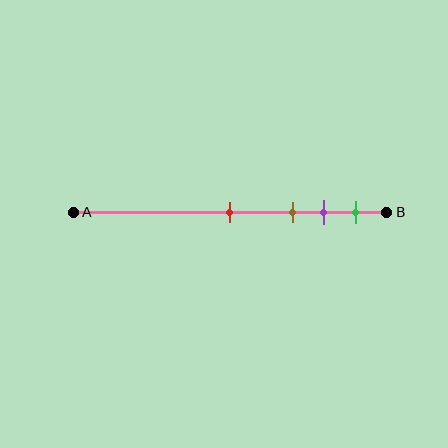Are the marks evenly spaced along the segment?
No, the marks are not evenly spaced.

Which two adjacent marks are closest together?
The purple and green marks are the closest adjacent pair.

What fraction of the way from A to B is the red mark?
The red mark is approximately 50% (0.5) of the way from A to B.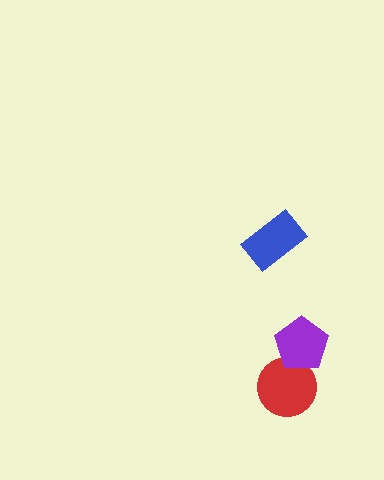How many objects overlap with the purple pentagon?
1 object overlaps with the purple pentagon.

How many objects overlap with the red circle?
1 object overlaps with the red circle.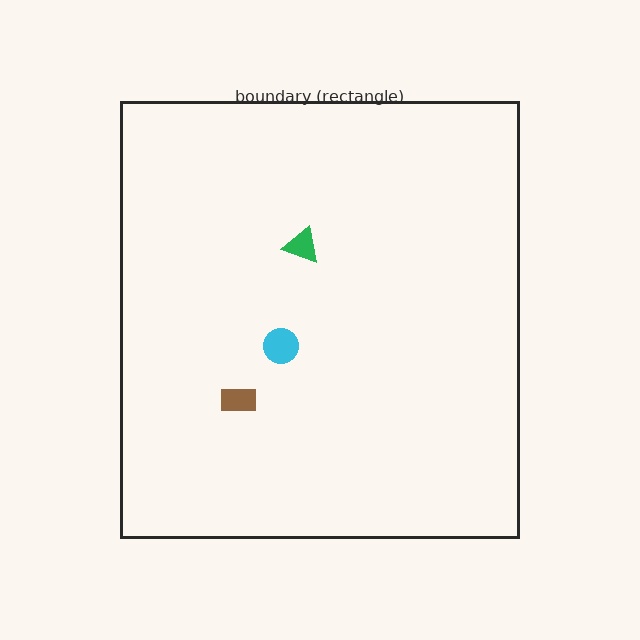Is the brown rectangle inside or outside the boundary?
Inside.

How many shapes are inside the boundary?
3 inside, 0 outside.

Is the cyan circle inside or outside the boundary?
Inside.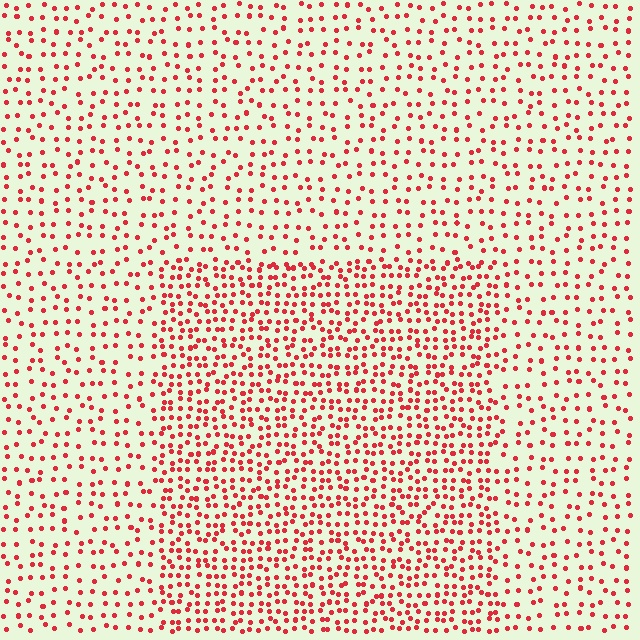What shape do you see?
I see a rectangle.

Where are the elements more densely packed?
The elements are more densely packed inside the rectangle boundary.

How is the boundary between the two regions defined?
The boundary is defined by a change in element density (approximately 1.9x ratio). All elements are the same color, size, and shape.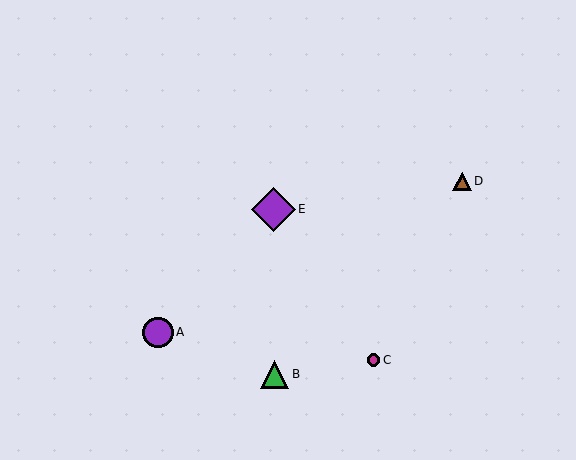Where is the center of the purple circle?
The center of the purple circle is at (158, 332).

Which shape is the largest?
The purple diamond (labeled E) is the largest.